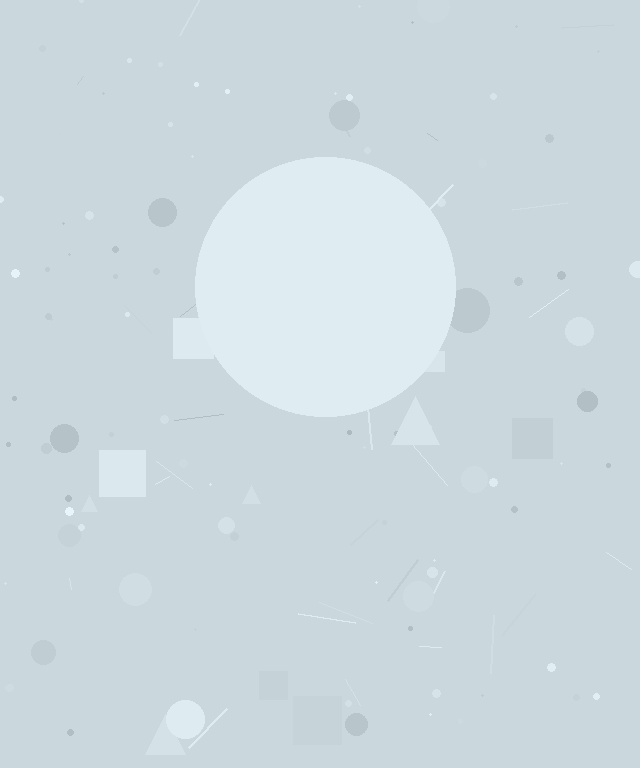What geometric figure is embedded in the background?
A circle is embedded in the background.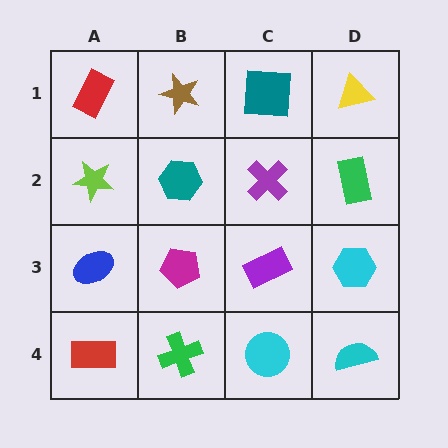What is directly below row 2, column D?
A cyan hexagon.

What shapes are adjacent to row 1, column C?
A purple cross (row 2, column C), a brown star (row 1, column B), a yellow triangle (row 1, column D).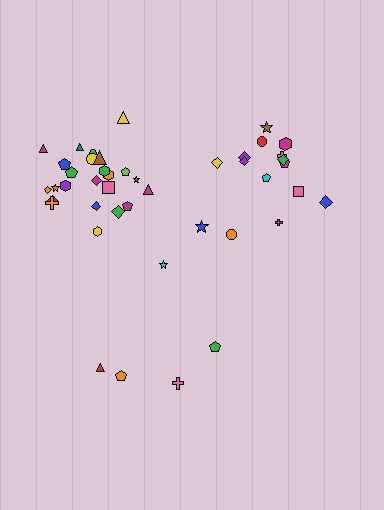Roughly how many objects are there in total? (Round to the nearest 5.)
Roughly 45 objects in total.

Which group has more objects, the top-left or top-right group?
The top-left group.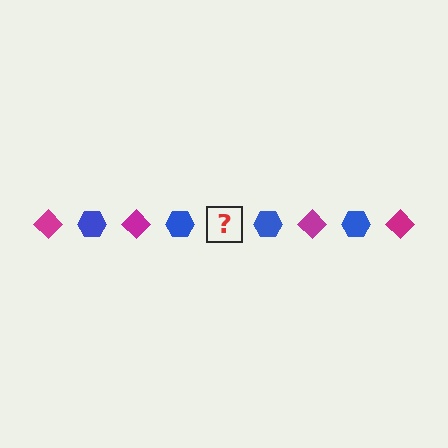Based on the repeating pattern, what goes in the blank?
The blank should be a magenta diamond.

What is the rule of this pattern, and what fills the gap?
The rule is that the pattern alternates between magenta diamond and blue hexagon. The gap should be filled with a magenta diamond.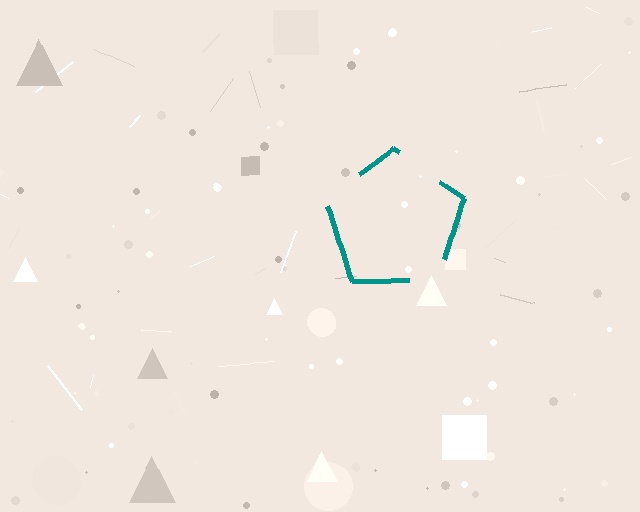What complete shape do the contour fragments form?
The contour fragments form a pentagon.